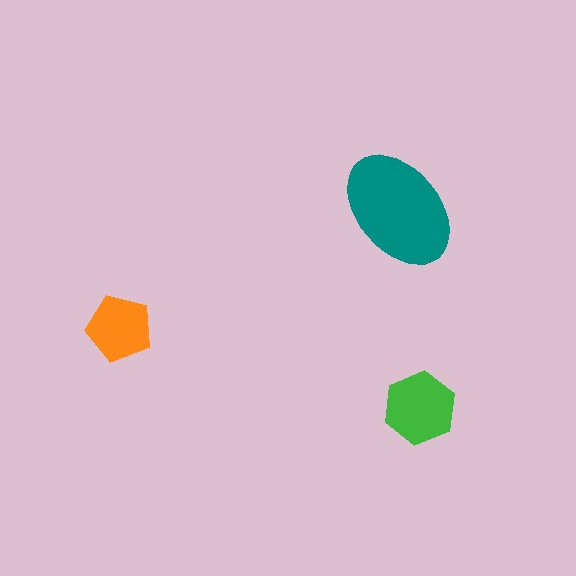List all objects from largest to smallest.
The teal ellipse, the green hexagon, the orange pentagon.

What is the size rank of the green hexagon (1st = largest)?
2nd.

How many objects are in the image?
There are 3 objects in the image.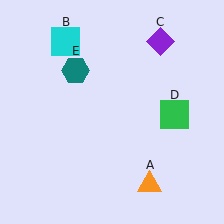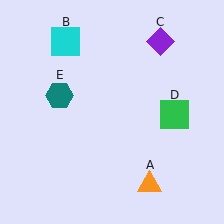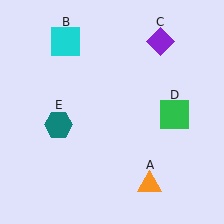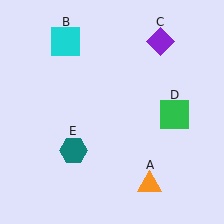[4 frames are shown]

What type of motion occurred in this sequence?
The teal hexagon (object E) rotated counterclockwise around the center of the scene.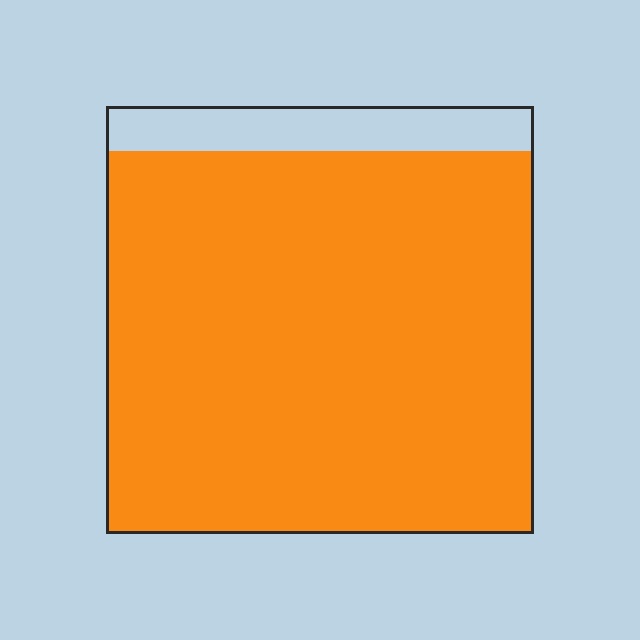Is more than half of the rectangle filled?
Yes.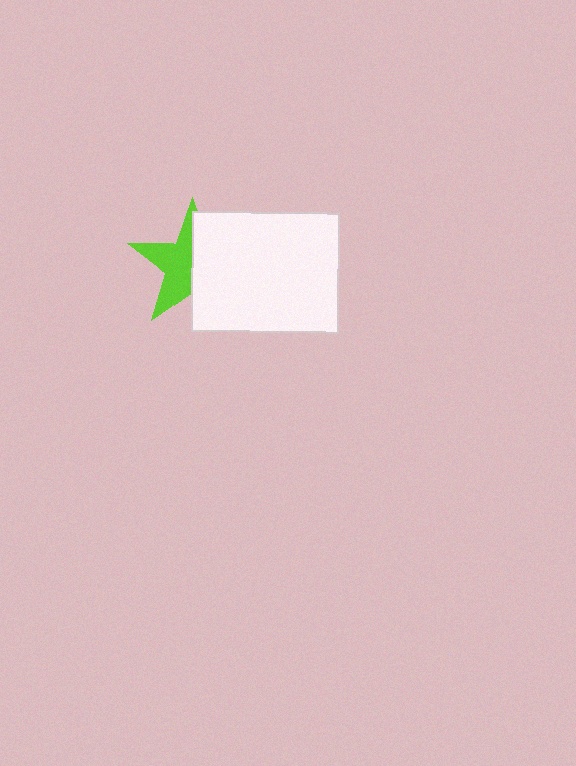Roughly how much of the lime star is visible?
About half of it is visible (roughly 49%).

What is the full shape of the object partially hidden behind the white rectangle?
The partially hidden object is a lime star.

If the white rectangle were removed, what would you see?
You would see the complete lime star.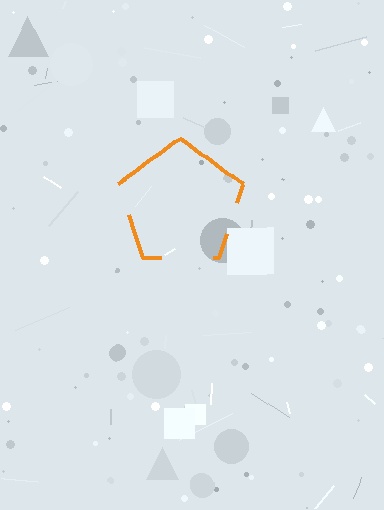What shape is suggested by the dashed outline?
The dashed outline suggests a pentagon.